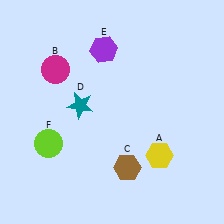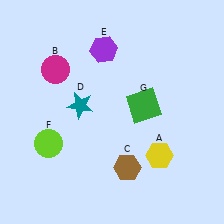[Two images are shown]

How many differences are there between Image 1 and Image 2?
There is 1 difference between the two images.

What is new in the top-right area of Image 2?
A green square (G) was added in the top-right area of Image 2.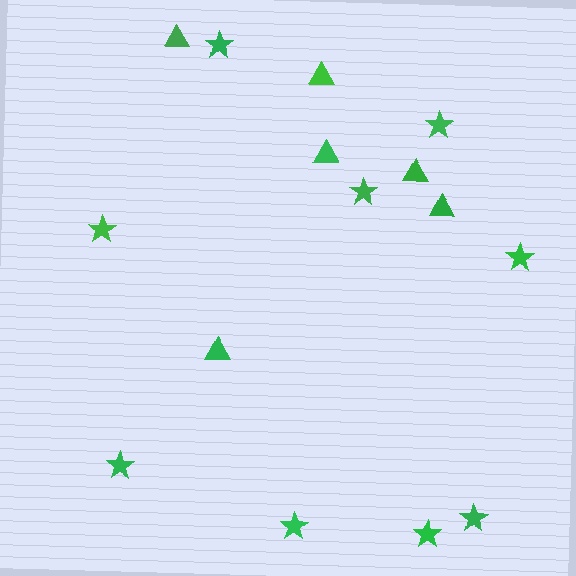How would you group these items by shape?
There are 2 groups: one group of stars (9) and one group of triangles (6).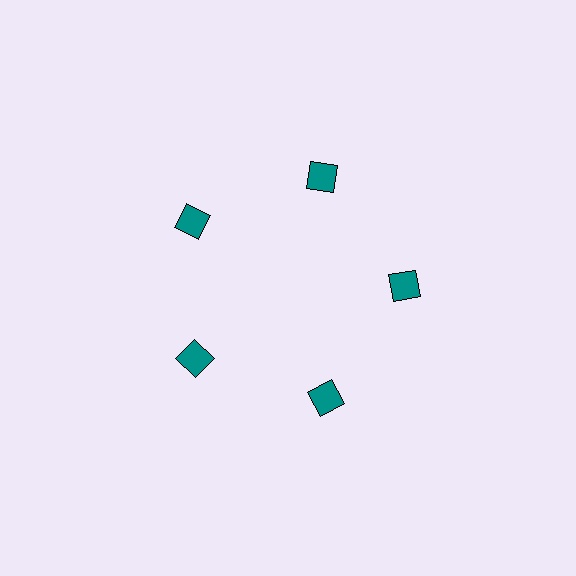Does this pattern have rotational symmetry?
Yes, this pattern has 5-fold rotational symmetry. It looks the same after rotating 72 degrees around the center.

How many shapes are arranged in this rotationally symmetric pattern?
There are 5 shapes, arranged in 5 groups of 1.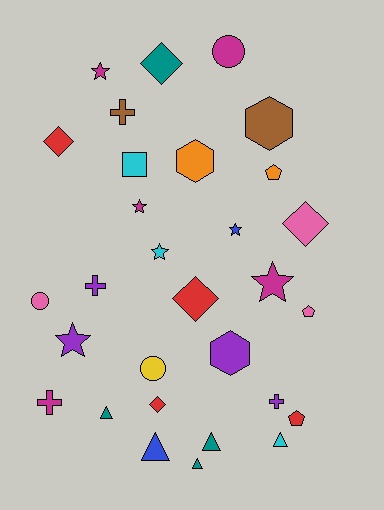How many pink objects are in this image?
There are 3 pink objects.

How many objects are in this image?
There are 30 objects.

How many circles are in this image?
There are 3 circles.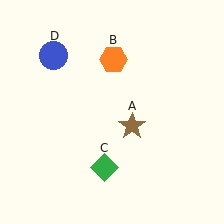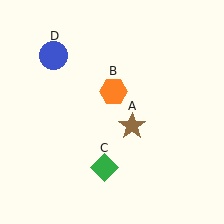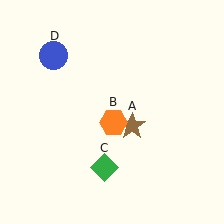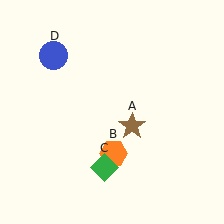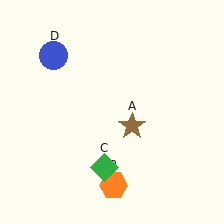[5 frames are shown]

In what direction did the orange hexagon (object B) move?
The orange hexagon (object B) moved down.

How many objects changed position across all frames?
1 object changed position: orange hexagon (object B).